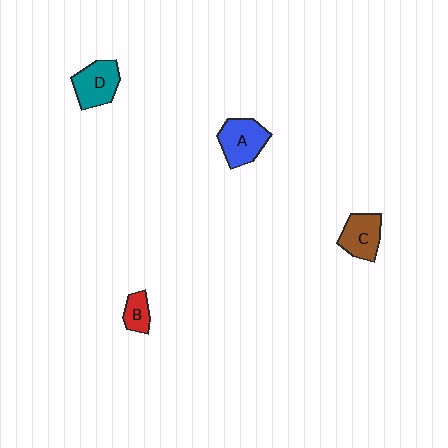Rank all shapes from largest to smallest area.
From largest to smallest: A (blue), D (teal), C (brown), B (red).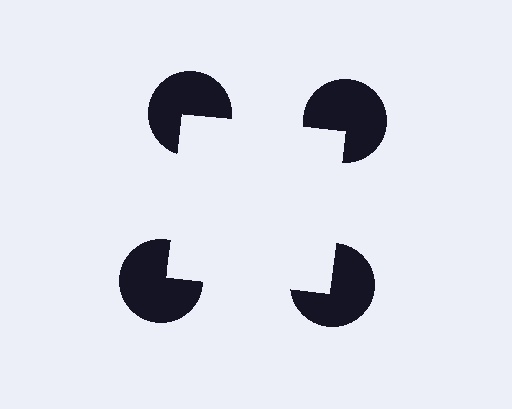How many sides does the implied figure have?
4 sides.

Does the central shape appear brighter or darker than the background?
It typically appears slightly brighter than the background, even though no actual brightness change is drawn.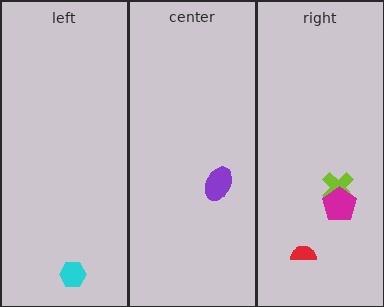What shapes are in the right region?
The lime cross, the magenta pentagon, the red semicircle.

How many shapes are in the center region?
1.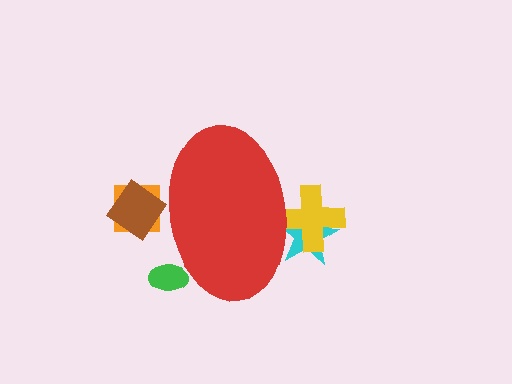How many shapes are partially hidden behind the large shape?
5 shapes are partially hidden.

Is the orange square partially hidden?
Yes, the orange square is partially hidden behind the red ellipse.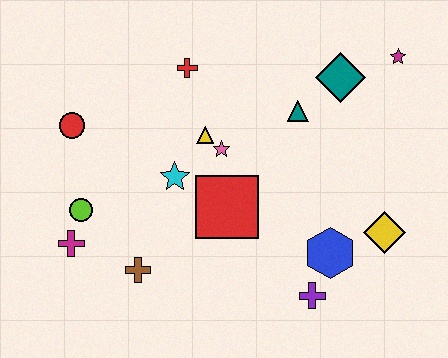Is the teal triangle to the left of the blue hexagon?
Yes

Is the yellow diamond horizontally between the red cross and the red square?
No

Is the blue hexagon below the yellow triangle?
Yes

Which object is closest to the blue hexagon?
The purple cross is closest to the blue hexagon.